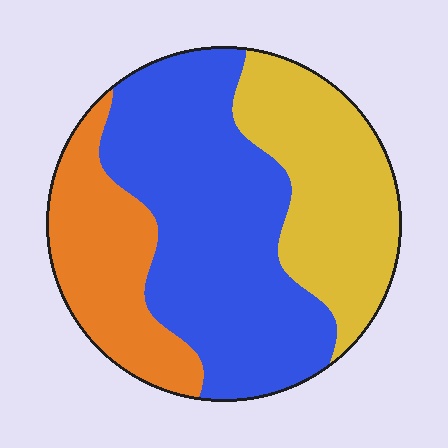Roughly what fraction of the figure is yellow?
Yellow takes up about one quarter (1/4) of the figure.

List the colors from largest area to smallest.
From largest to smallest: blue, yellow, orange.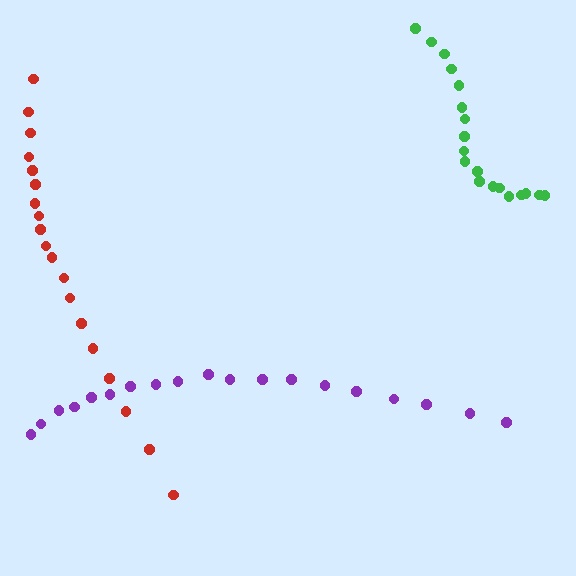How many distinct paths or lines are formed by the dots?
There are 3 distinct paths.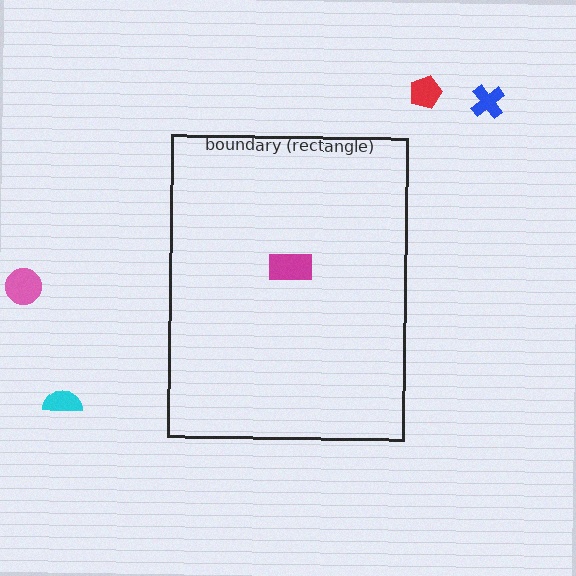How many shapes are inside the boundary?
1 inside, 4 outside.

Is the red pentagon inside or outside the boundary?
Outside.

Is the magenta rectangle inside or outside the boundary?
Inside.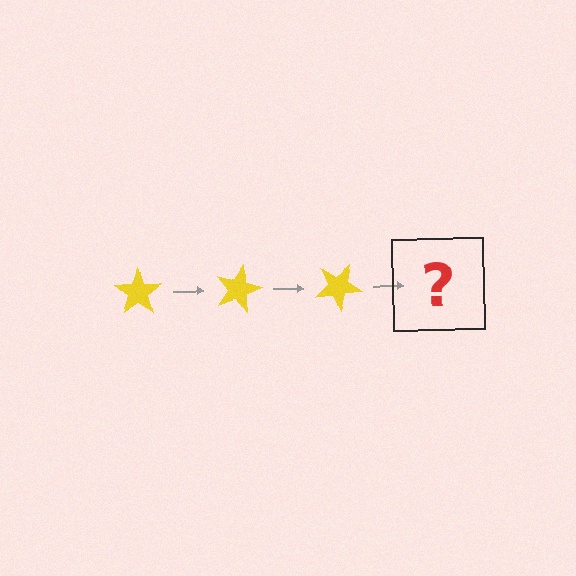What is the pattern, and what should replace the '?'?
The pattern is that the star rotates 15 degrees each step. The '?' should be a yellow star rotated 45 degrees.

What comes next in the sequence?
The next element should be a yellow star rotated 45 degrees.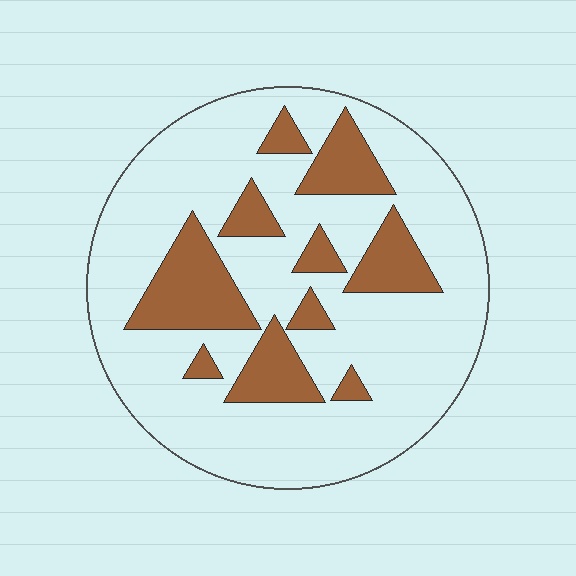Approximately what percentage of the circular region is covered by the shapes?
Approximately 25%.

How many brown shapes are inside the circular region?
10.